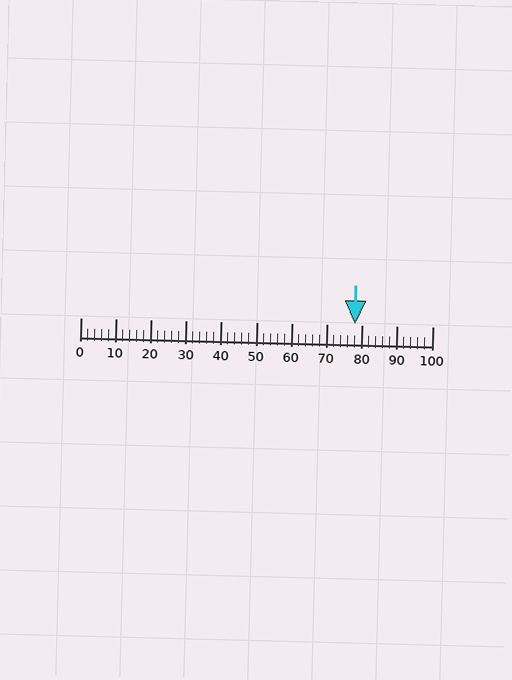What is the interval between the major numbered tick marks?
The major tick marks are spaced 10 units apart.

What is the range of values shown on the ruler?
The ruler shows values from 0 to 100.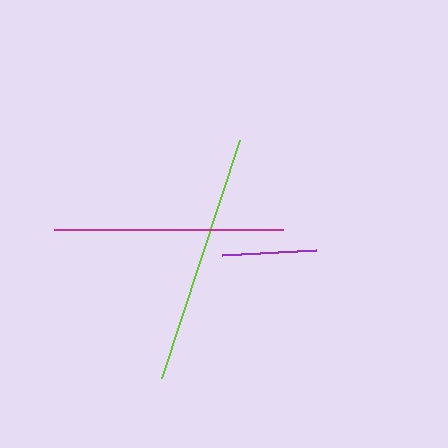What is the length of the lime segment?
The lime segment is approximately 251 pixels long.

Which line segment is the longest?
The lime line is the longest at approximately 251 pixels.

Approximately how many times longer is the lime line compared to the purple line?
The lime line is approximately 2.7 times the length of the purple line.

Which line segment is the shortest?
The purple line is the shortest at approximately 94 pixels.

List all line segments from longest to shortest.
From longest to shortest: lime, magenta, purple.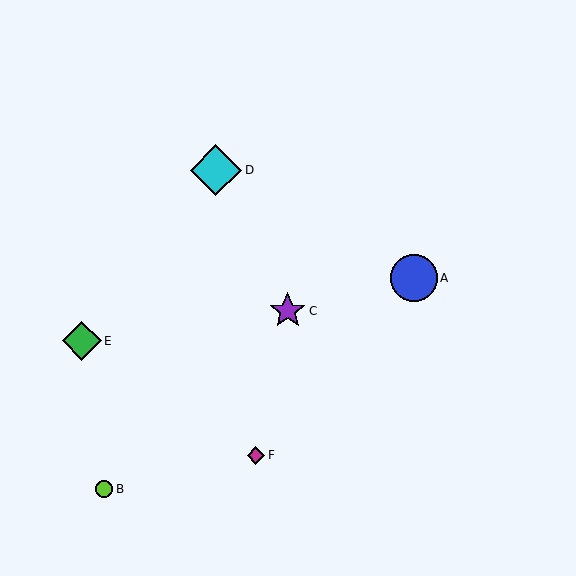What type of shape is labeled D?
Shape D is a cyan diamond.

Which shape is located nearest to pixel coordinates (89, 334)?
The green diamond (labeled E) at (82, 341) is nearest to that location.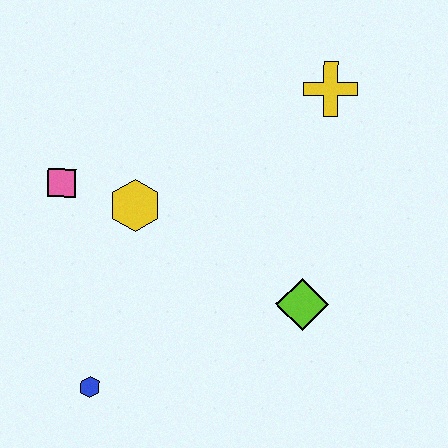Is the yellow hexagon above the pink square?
No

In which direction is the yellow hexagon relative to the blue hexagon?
The yellow hexagon is above the blue hexagon.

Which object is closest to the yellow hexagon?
The pink square is closest to the yellow hexagon.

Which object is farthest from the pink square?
The yellow cross is farthest from the pink square.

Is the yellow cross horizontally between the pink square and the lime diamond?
No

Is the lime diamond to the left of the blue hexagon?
No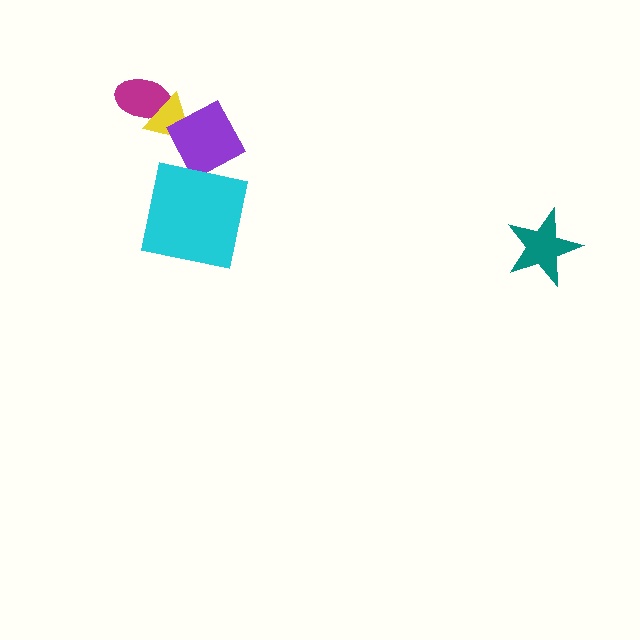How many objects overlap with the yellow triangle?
2 objects overlap with the yellow triangle.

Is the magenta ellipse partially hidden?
Yes, it is partially covered by another shape.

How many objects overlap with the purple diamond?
2 objects overlap with the purple diamond.